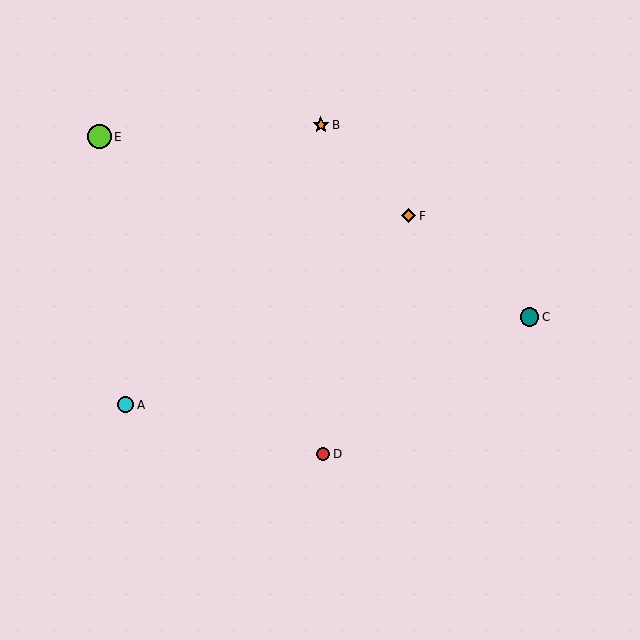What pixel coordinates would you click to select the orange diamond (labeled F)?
Click at (409, 216) to select the orange diamond F.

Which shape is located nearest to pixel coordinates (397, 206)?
The orange diamond (labeled F) at (409, 216) is nearest to that location.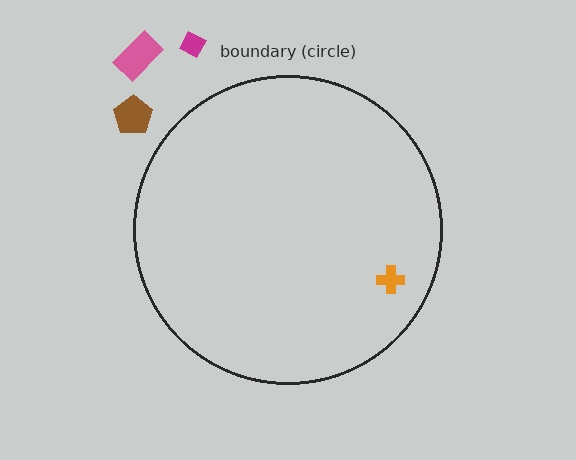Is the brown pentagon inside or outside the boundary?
Outside.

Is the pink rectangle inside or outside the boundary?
Outside.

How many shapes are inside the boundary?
1 inside, 3 outside.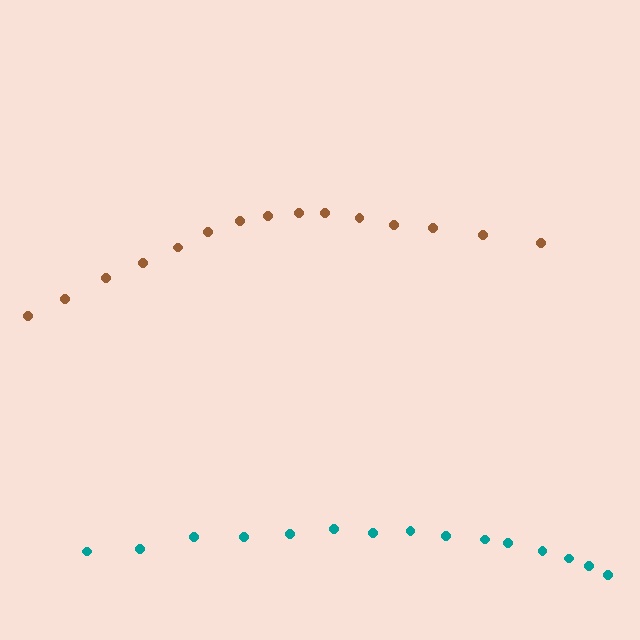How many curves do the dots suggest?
There are 2 distinct paths.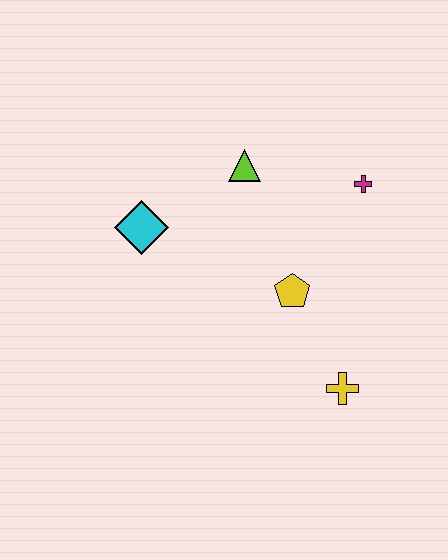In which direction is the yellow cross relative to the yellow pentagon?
The yellow cross is below the yellow pentagon.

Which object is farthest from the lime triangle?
The yellow cross is farthest from the lime triangle.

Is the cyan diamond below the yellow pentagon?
No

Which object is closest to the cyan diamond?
The lime triangle is closest to the cyan diamond.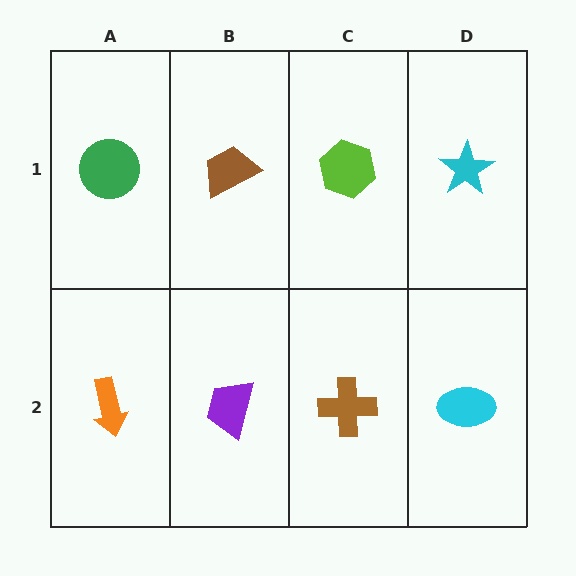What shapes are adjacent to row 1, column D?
A cyan ellipse (row 2, column D), a lime hexagon (row 1, column C).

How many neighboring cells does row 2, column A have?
2.